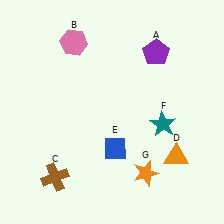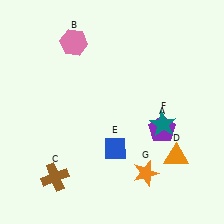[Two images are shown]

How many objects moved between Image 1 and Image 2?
1 object moved between the two images.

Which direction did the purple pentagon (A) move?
The purple pentagon (A) moved down.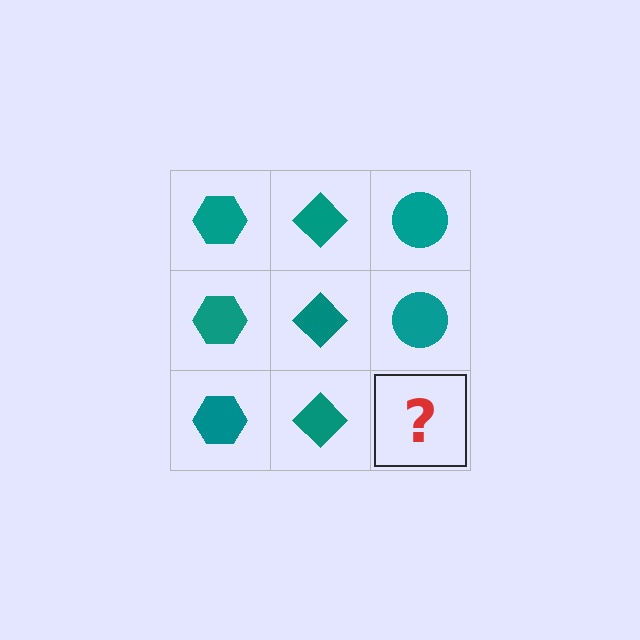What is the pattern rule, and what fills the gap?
The rule is that each column has a consistent shape. The gap should be filled with a teal circle.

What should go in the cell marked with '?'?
The missing cell should contain a teal circle.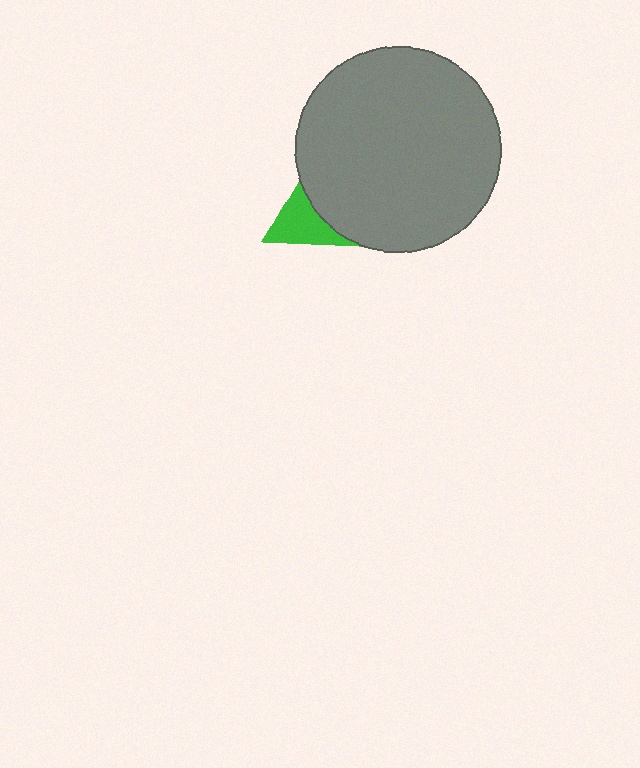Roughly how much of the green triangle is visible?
A small part of it is visible (roughly 37%).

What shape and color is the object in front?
The object in front is a gray circle.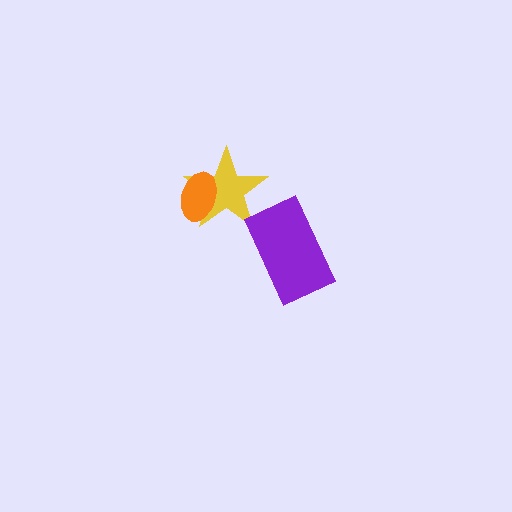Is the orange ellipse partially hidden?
No, no other shape covers it.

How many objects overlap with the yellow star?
1 object overlaps with the yellow star.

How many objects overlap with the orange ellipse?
1 object overlaps with the orange ellipse.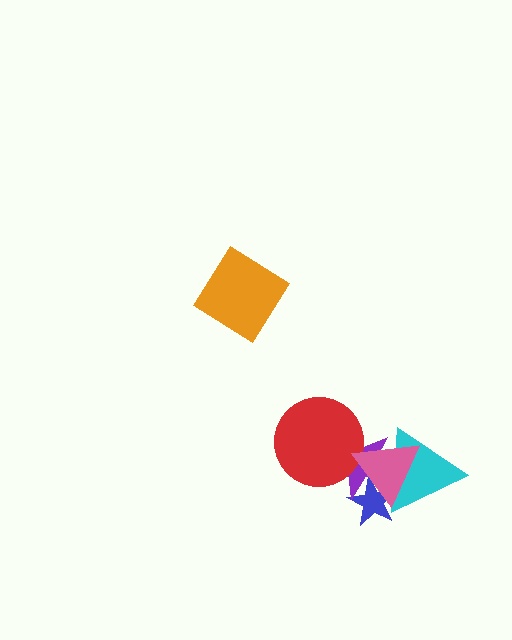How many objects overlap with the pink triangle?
4 objects overlap with the pink triangle.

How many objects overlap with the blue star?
3 objects overlap with the blue star.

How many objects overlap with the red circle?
2 objects overlap with the red circle.